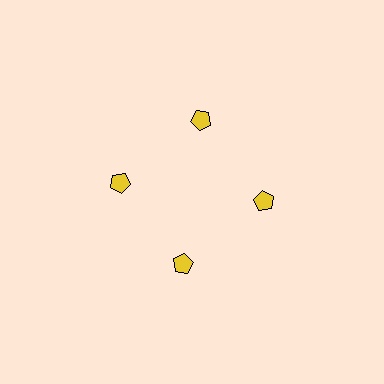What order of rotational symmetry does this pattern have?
This pattern has 4-fold rotational symmetry.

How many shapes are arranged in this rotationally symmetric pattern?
There are 4 shapes, arranged in 4 groups of 1.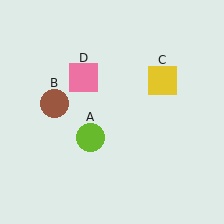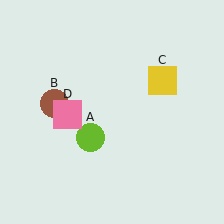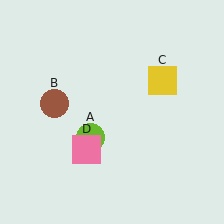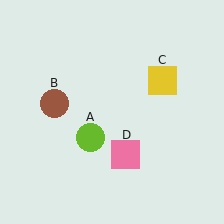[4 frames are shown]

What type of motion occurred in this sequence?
The pink square (object D) rotated counterclockwise around the center of the scene.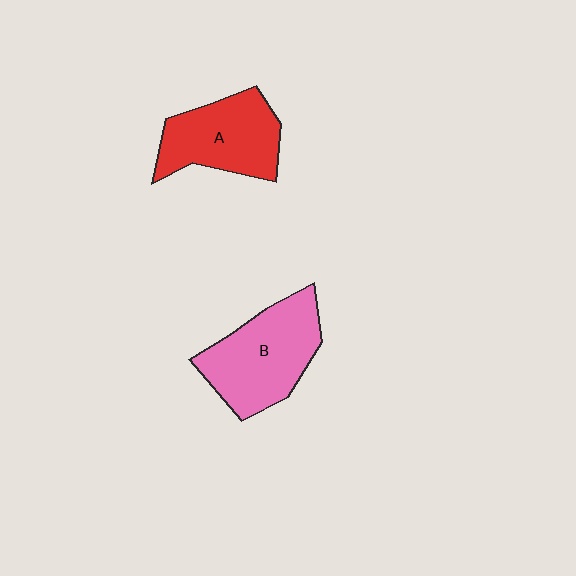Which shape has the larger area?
Shape B (pink).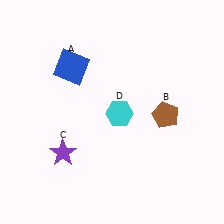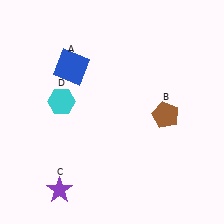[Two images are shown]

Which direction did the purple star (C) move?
The purple star (C) moved down.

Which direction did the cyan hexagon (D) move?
The cyan hexagon (D) moved left.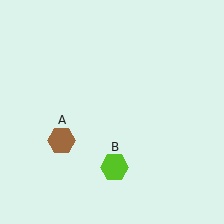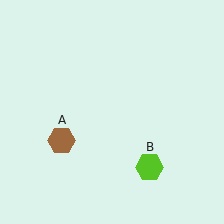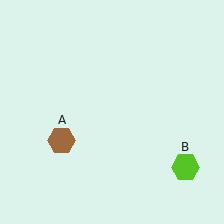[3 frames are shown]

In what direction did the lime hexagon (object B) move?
The lime hexagon (object B) moved right.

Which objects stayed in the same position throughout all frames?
Brown hexagon (object A) remained stationary.